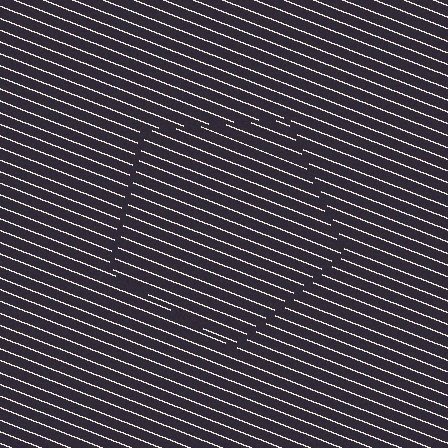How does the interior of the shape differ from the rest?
The interior of the shape contains the same grating, shifted by half a period — the contour is defined by the phase discontinuity where line-ends from the inner and outer gratings abut.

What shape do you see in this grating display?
An illusory pentagon. The interior of the shape contains the same grating, shifted by half a period — the contour is defined by the phase discontinuity where line-ends from the inner and outer gratings abut.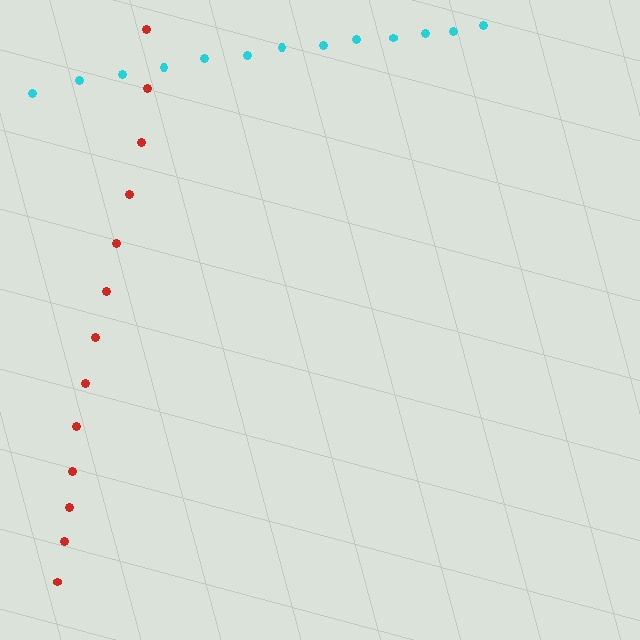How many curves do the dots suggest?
There are 2 distinct paths.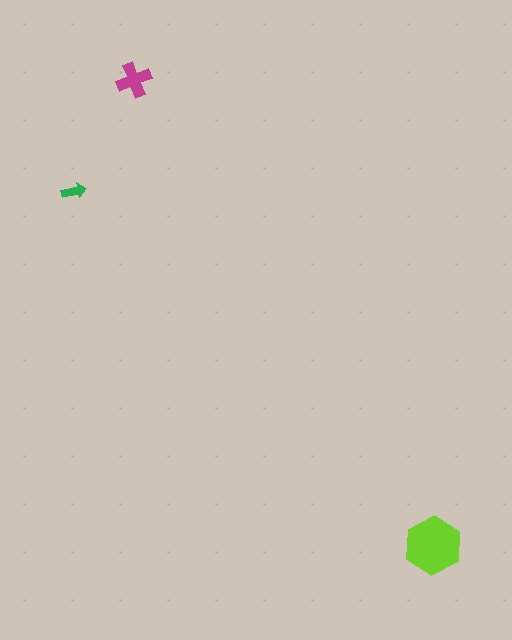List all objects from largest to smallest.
The lime hexagon, the magenta cross, the green arrow.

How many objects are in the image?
There are 3 objects in the image.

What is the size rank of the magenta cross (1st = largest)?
2nd.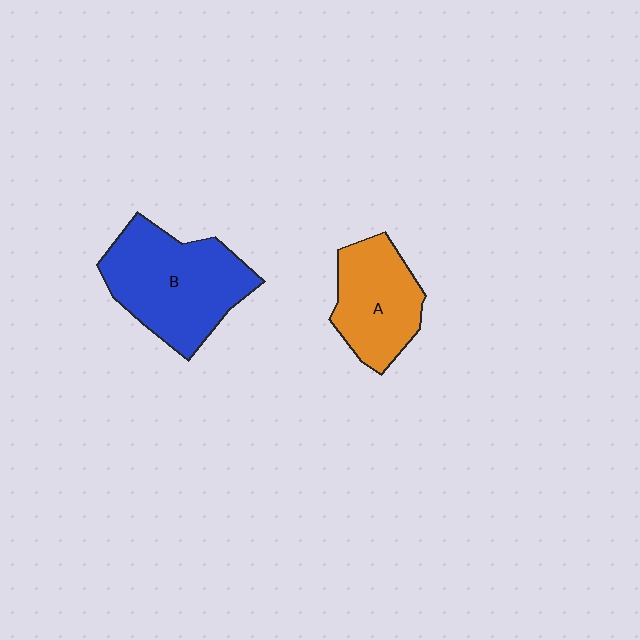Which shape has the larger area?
Shape B (blue).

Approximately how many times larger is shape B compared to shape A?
Approximately 1.5 times.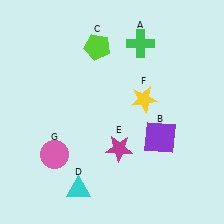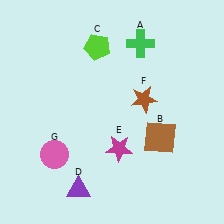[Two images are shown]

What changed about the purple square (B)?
In Image 1, B is purple. In Image 2, it changed to brown.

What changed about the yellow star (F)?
In Image 1, F is yellow. In Image 2, it changed to brown.